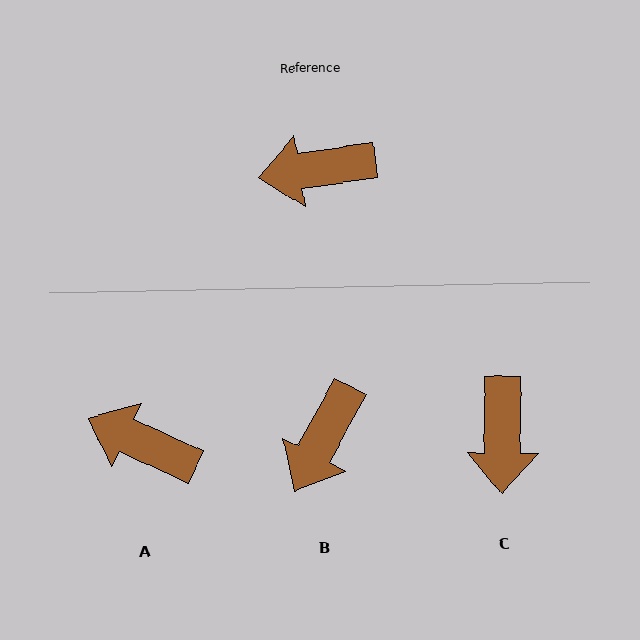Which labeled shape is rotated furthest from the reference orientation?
C, about 81 degrees away.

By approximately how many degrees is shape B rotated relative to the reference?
Approximately 53 degrees counter-clockwise.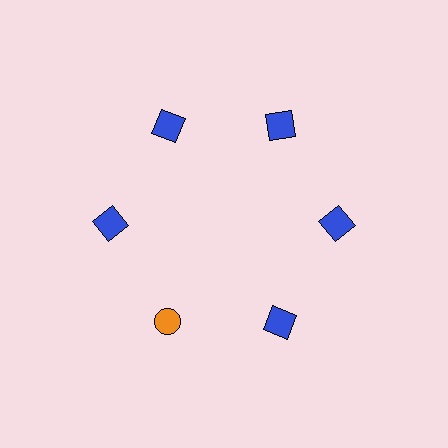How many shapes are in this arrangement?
There are 6 shapes arranged in a ring pattern.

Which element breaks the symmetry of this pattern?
The orange circle at roughly the 7 o'clock position breaks the symmetry. All other shapes are blue squares.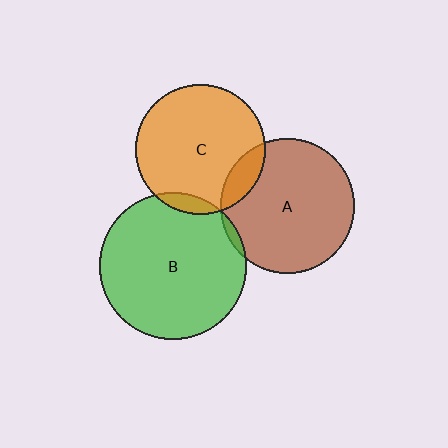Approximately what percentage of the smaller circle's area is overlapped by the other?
Approximately 5%.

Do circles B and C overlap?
Yes.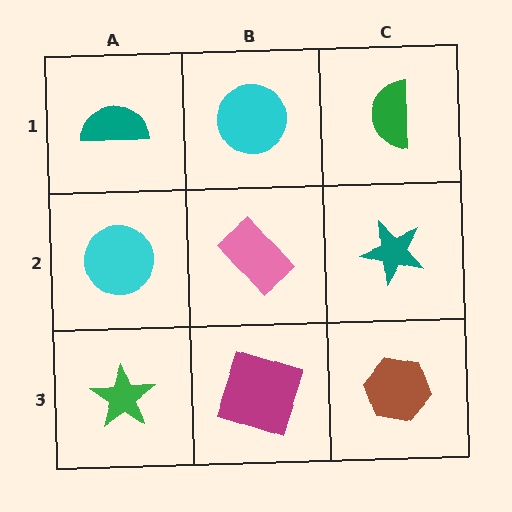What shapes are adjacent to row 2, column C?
A green semicircle (row 1, column C), a brown hexagon (row 3, column C), a pink rectangle (row 2, column B).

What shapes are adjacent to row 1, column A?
A cyan circle (row 2, column A), a cyan circle (row 1, column B).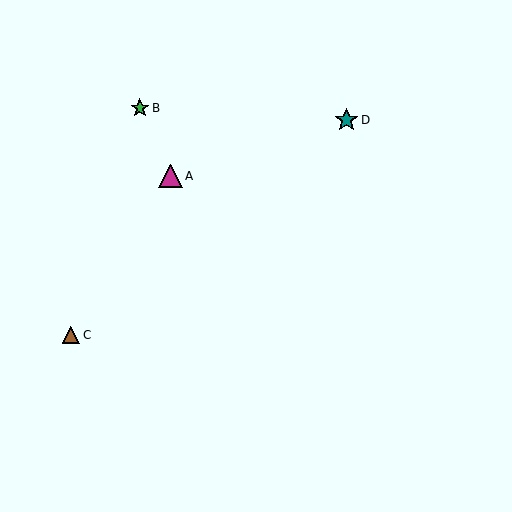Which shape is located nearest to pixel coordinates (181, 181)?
The magenta triangle (labeled A) at (170, 176) is nearest to that location.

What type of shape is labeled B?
Shape B is a green star.